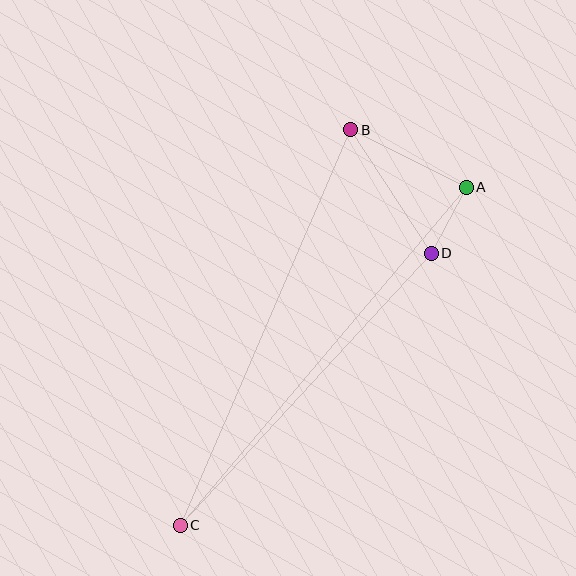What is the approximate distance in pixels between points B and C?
The distance between B and C is approximately 431 pixels.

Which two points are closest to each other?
Points A and D are closest to each other.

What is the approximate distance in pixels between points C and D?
The distance between C and D is approximately 370 pixels.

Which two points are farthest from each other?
Points A and C are farthest from each other.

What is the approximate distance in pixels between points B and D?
The distance between B and D is approximately 148 pixels.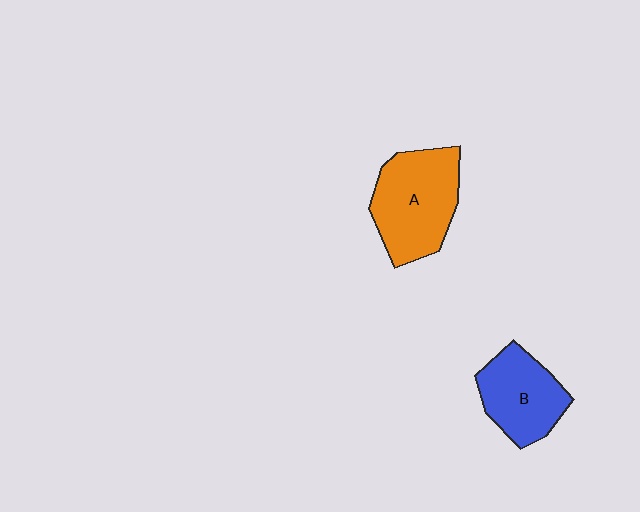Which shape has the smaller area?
Shape B (blue).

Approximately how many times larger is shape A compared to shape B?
Approximately 1.3 times.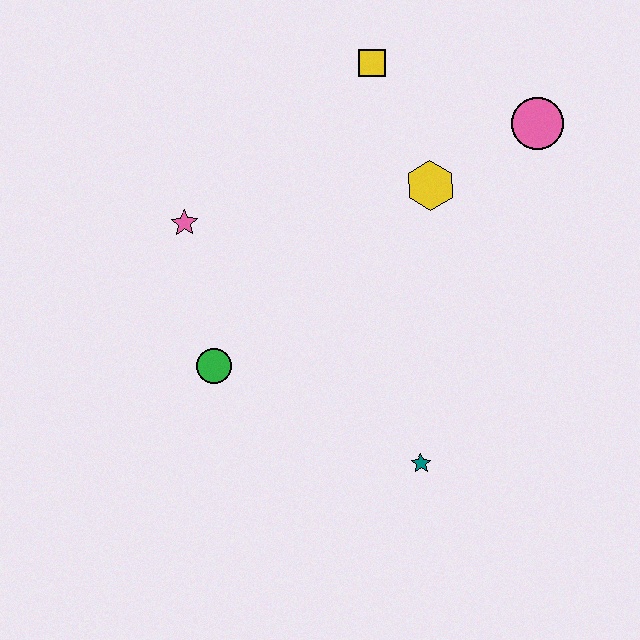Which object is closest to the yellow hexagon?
The pink circle is closest to the yellow hexagon.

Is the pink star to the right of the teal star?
No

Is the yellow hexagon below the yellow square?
Yes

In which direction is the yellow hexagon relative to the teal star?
The yellow hexagon is above the teal star.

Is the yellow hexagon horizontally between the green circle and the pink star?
No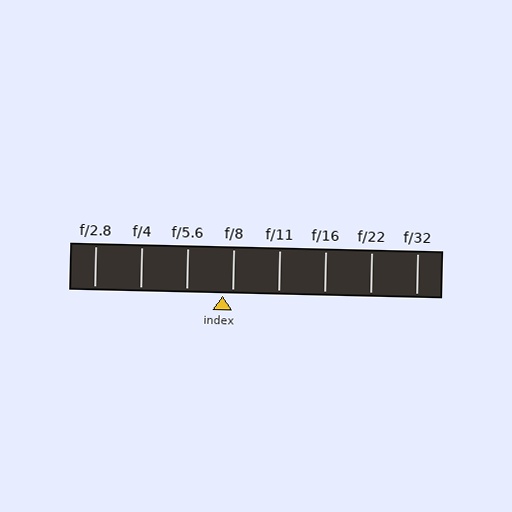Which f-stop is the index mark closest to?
The index mark is closest to f/8.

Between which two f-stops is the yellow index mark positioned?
The index mark is between f/5.6 and f/8.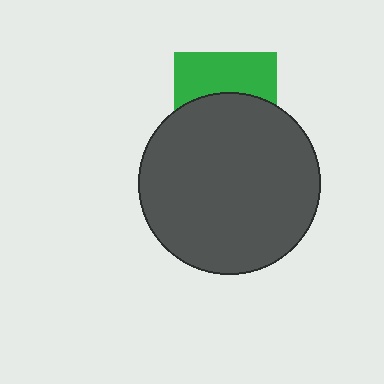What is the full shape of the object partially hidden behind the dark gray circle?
The partially hidden object is a green square.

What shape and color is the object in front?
The object in front is a dark gray circle.